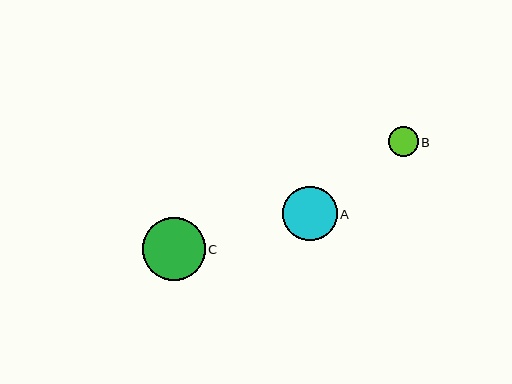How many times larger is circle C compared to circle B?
Circle C is approximately 2.1 times the size of circle B.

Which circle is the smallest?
Circle B is the smallest with a size of approximately 30 pixels.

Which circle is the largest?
Circle C is the largest with a size of approximately 63 pixels.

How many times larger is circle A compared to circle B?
Circle A is approximately 1.8 times the size of circle B.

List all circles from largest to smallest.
From largest to smallest: C, A, B.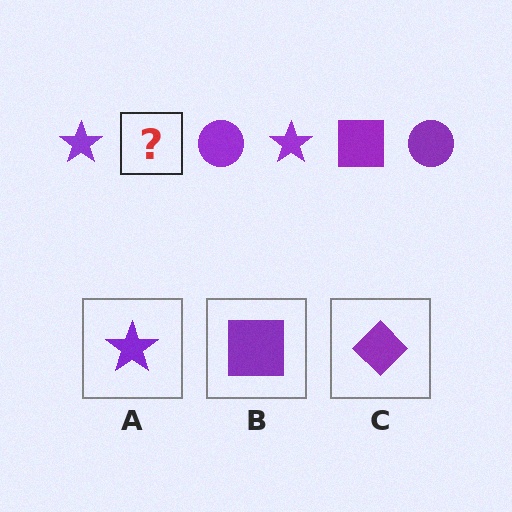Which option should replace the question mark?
Option B.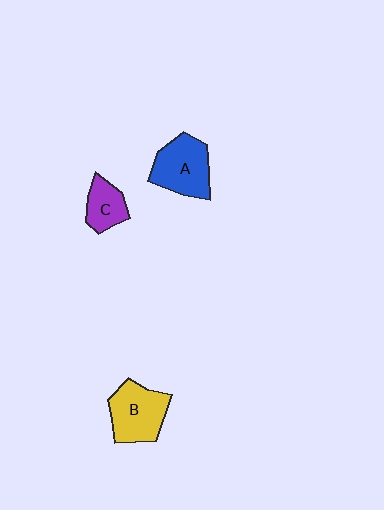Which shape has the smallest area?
Shape C (purple).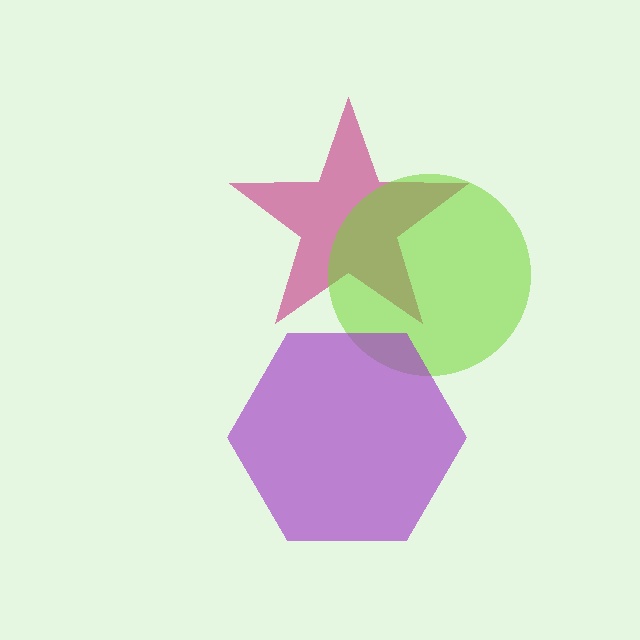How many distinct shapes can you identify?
There are 3 distinct shapes: a magenta star, a lime circle, a purple hexagon.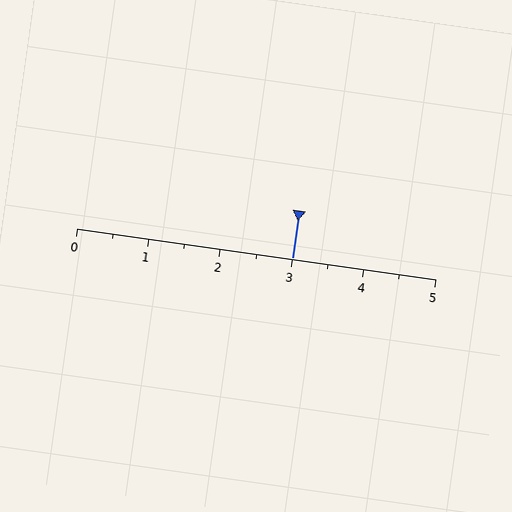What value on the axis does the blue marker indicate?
The marker indicates approximately 3.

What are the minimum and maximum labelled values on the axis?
The axis runs from 0 to 5.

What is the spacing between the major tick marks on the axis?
The major ticks are spaced 1 apart.